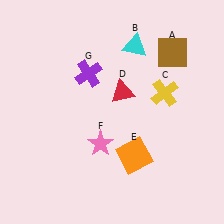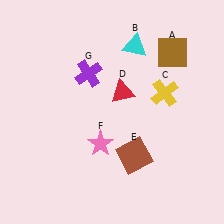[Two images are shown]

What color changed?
The square (E) changed from orange in Image 1 to brown in Image 2.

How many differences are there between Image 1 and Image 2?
There is 1 difference between the two images.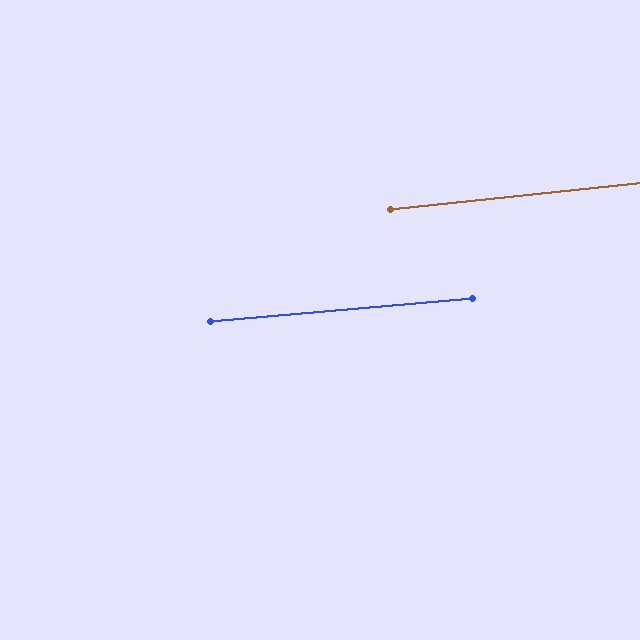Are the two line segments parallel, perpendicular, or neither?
Parallel — their directions differ by only 1.1°.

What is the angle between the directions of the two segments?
Approximately 1 degree.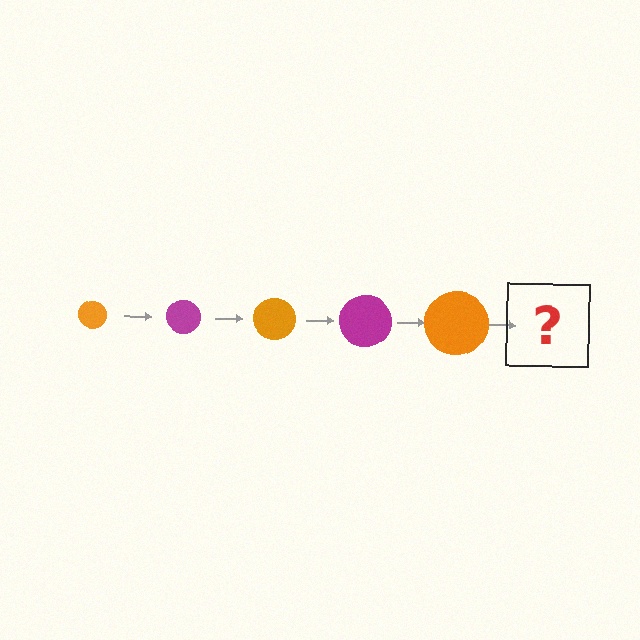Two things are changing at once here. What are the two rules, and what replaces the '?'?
The two rules are that the circle grows larger each step and the color cycles through orange and magenta. The '?' should be a magenta circle, larger than the previous one.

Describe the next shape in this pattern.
It should be a magenta circle, larger than the previous one.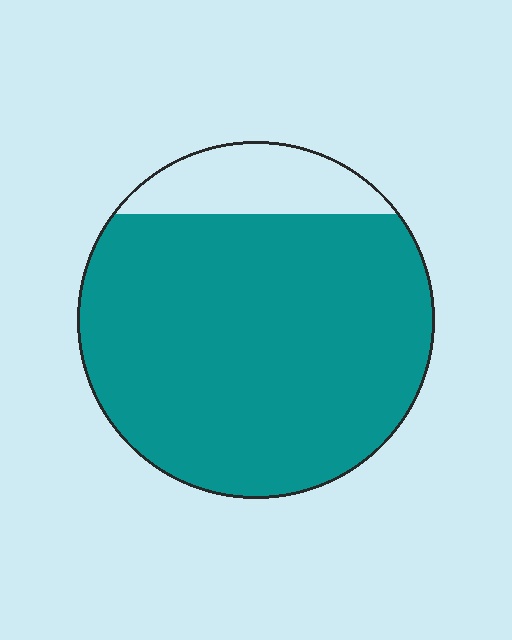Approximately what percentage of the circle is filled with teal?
Approximately 85%.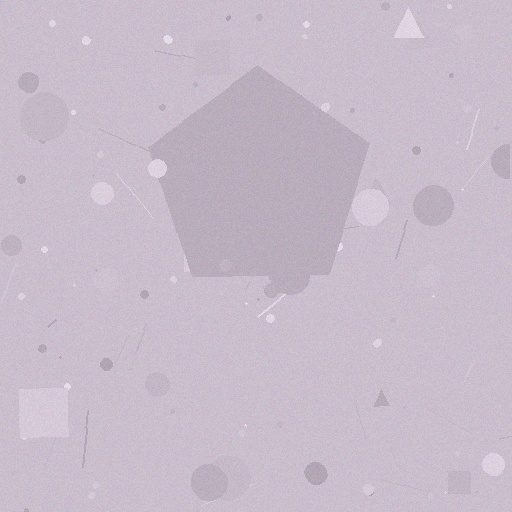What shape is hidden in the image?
A pentagon is hidden in the image.